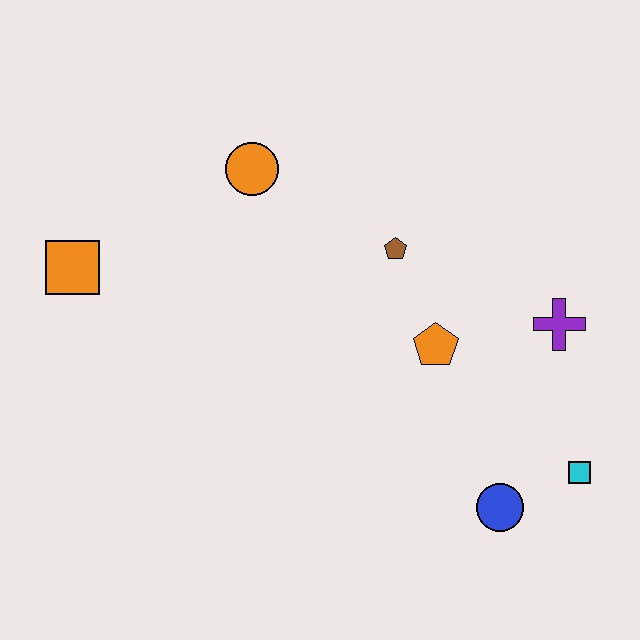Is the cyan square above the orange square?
No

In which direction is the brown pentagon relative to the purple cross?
The brown pentagon is to the left of the purple cross.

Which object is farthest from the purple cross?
The orange square is farthest from the purple cross.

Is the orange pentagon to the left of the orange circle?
No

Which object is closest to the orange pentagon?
The brown pentagon is closest to the orange pentagon.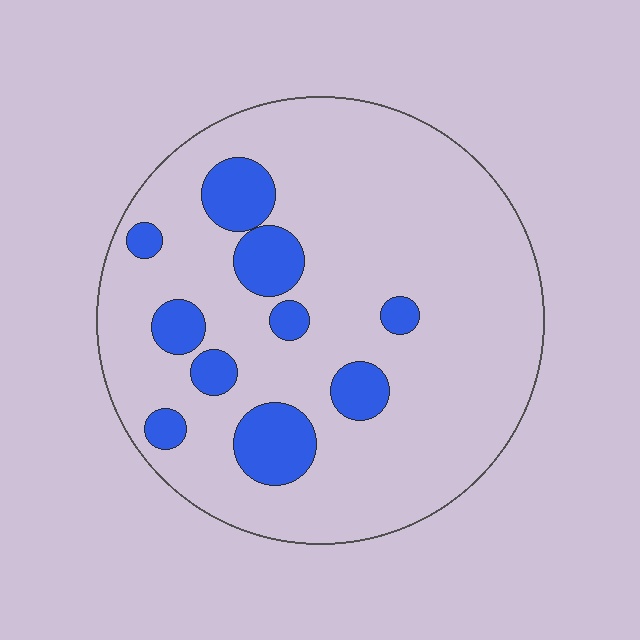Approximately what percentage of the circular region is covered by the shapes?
Approximately 15%.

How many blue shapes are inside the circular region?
10.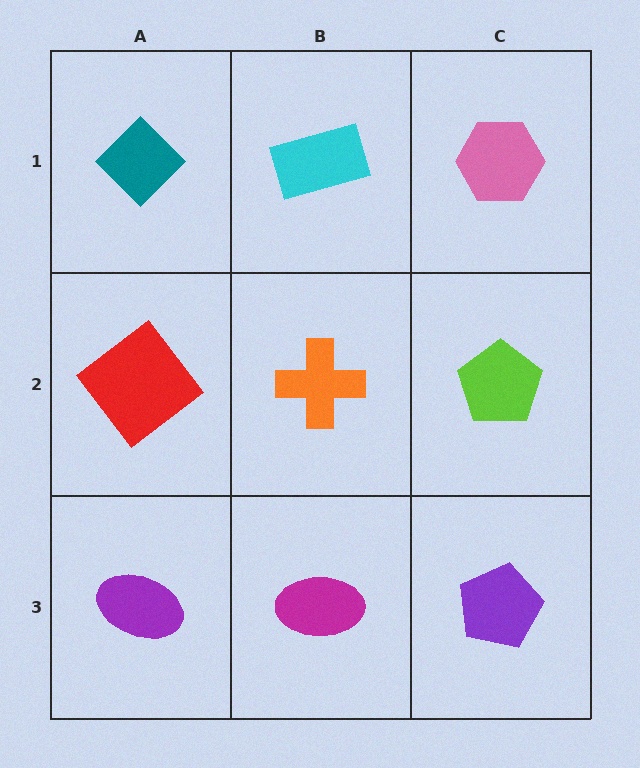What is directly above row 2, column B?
A cyan rectangle.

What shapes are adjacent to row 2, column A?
A teal diamond (row 1, column A), a purple ellipse (row 3, column A), an orange cross (row 2, column B).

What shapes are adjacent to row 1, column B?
An orange cross (row 2, column B), a teal diamond (row 1, column A), a pink hexagon (row 1, column C).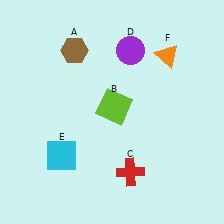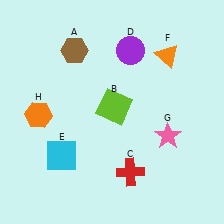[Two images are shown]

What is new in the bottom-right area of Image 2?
A pink star (G) was added in the bottom-right area of Image 2.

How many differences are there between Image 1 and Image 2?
There are 2 differences between the two images.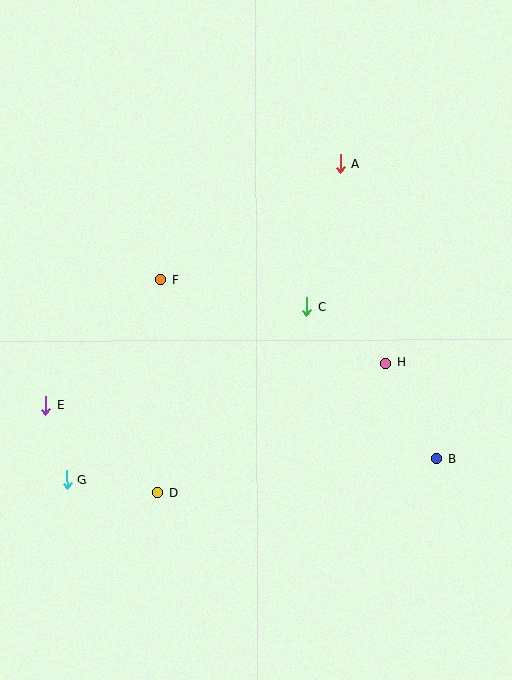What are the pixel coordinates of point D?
Point D is at (157, 493).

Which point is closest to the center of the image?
Point C at (306, 307) is closest to the center.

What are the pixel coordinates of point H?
Point H is at (386, 363).